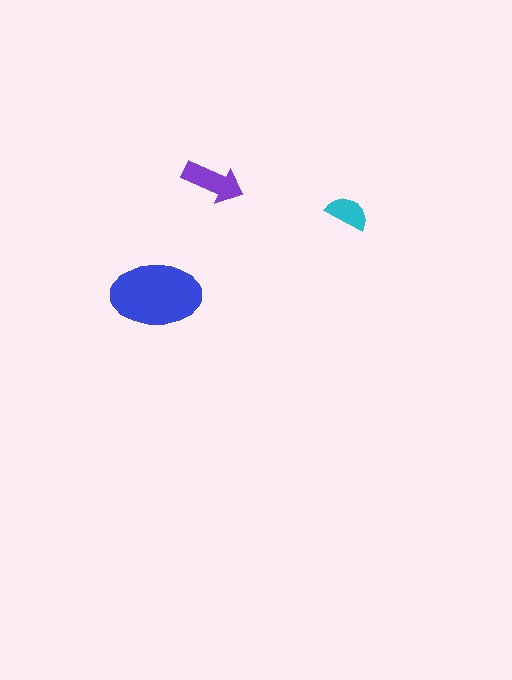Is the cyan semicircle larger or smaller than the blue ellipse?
Smaller.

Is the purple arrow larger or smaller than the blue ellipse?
Smaller.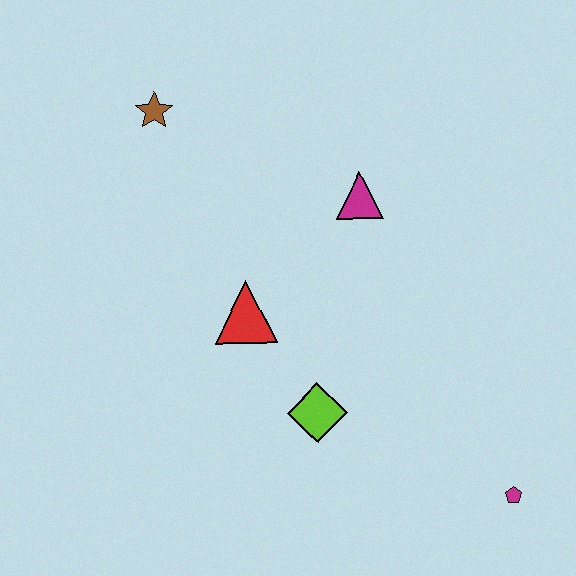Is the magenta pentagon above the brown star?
No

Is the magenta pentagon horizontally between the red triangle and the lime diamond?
No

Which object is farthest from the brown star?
The magenta pentagon is farthest from the brown star.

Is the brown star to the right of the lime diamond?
No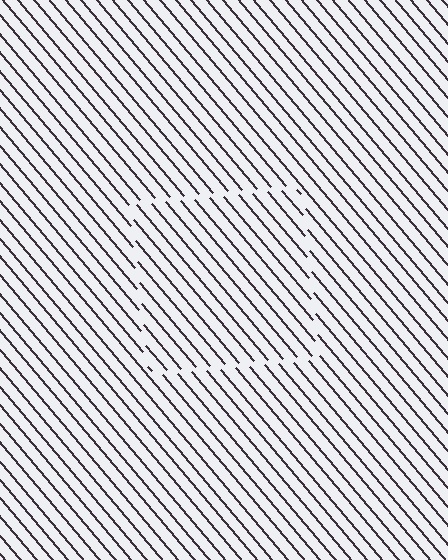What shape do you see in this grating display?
An illusory square. The interior of the shape contains the same grating, shifted by half a period — the contour is defined by the phase discontinuity where line-ends from the inner and outer gratings abut.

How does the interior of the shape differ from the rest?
The interior of the shape contains the same grating, shifted by half a period — the contour is defined by the phase discontinuity where line-ends from the inner and outer gratings abut.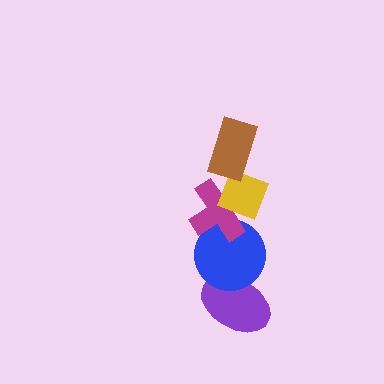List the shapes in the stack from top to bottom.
From top to bottom: the brown rectangle, the yellow diamond, the magenta cross, the blue circle, the purple ellipse.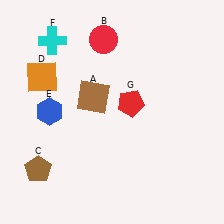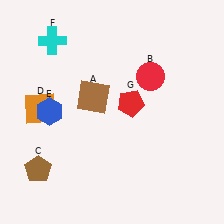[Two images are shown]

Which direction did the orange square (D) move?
The orange square (D) moved down.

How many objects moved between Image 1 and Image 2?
2 objects moved between the two images.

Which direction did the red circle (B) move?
The red circle (B) moved right.